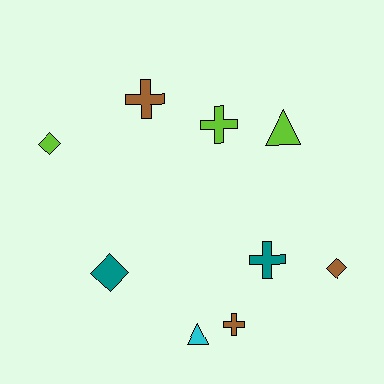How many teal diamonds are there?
There is 1 teal diamond.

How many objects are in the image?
There are 9 objects.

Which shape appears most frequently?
Cross, with 4 objects.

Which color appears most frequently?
Lime, with 3 objects.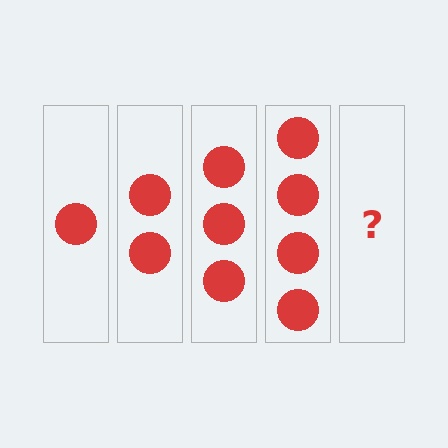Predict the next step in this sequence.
The next step is 5 circles.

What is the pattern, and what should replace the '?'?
The pattern is that each step adds one more circle. The '?' should be 5 circles.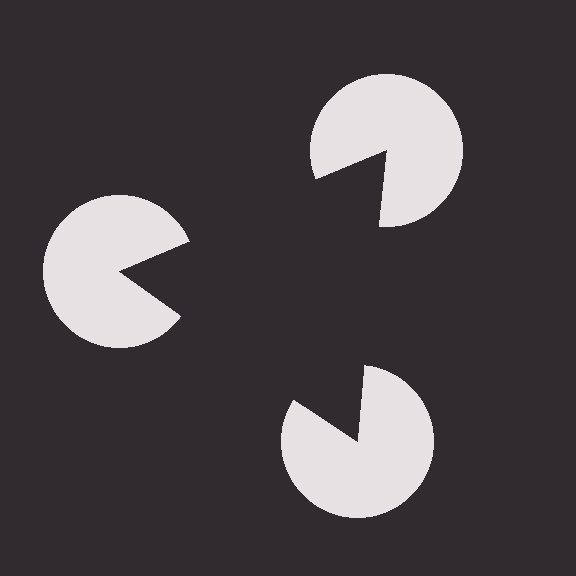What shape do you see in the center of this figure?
An illusory triangle — its edges are inferred from the aligned wedge cuts in the pac-man discs, not physically drawn.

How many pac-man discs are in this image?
There are 3 — one at each vertex of the illusory triangle.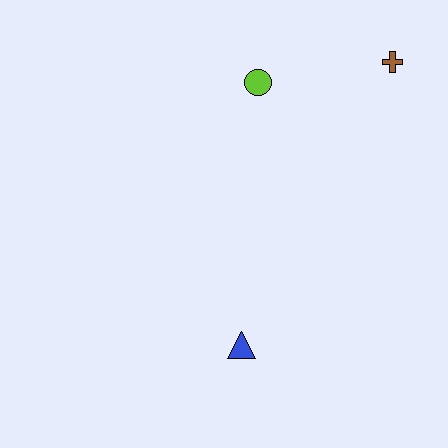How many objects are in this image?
There are 3 objects.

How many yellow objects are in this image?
There are no yellow objects.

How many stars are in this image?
There are no stars.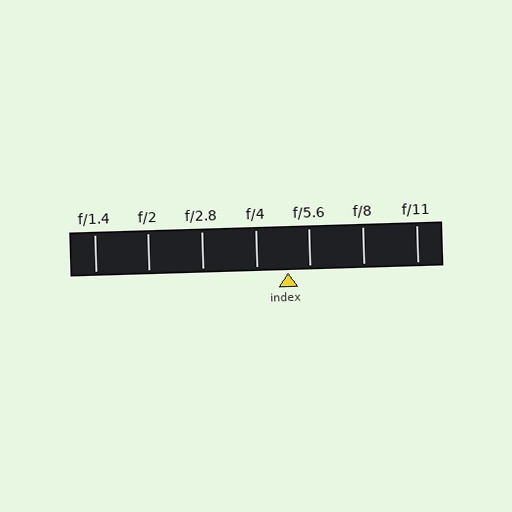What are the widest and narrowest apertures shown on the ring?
The widest aperture shown is f/1.4 and the narrowest is f/11.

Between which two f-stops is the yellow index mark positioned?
The index mark is between f/4 and f/5.6.